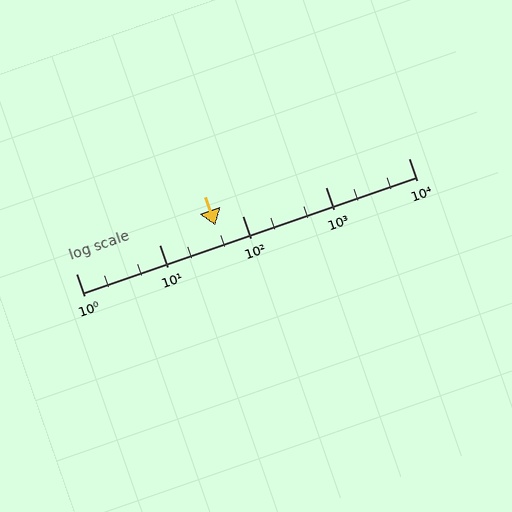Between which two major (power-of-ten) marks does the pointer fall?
The pointer is between 10 and 100.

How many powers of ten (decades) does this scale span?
The scale spans 4 decades, from 1 to 10000.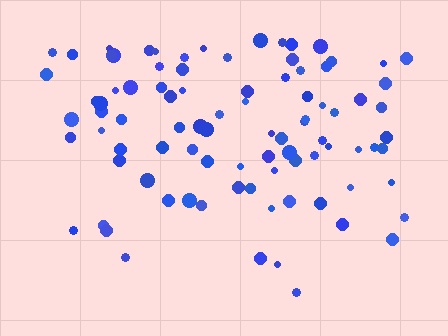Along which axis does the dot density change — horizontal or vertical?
Vertical.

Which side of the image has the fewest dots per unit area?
The bottom.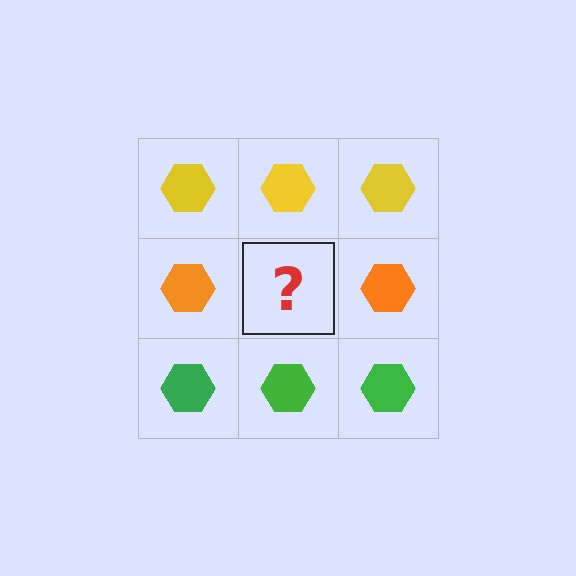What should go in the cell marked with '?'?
The missing cell should contain an orange hexagon.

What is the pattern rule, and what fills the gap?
The rule is that each row has a consistent color. The gap should be filled with an orange hexagon.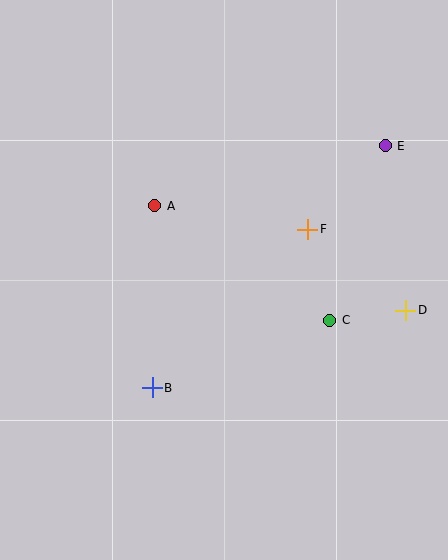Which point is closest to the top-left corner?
Point A is closest to the top-left corner.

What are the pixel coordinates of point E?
Point E is at (385, 146).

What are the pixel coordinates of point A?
Point A is at (155, 206).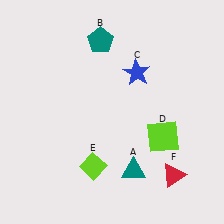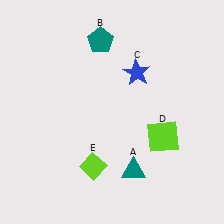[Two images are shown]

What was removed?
The red triangle (F) was removed in Image 2.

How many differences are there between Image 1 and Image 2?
There is 1 difference between the two images.